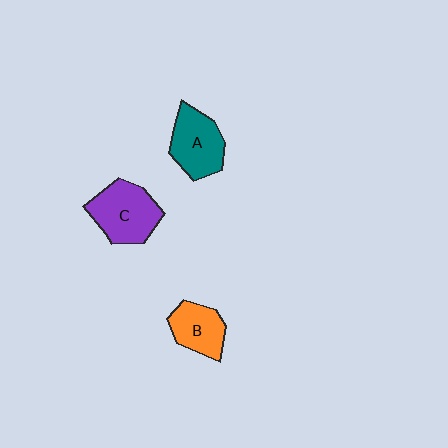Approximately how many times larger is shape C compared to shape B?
Approximately 1.4 times.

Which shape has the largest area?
Shape C (purple).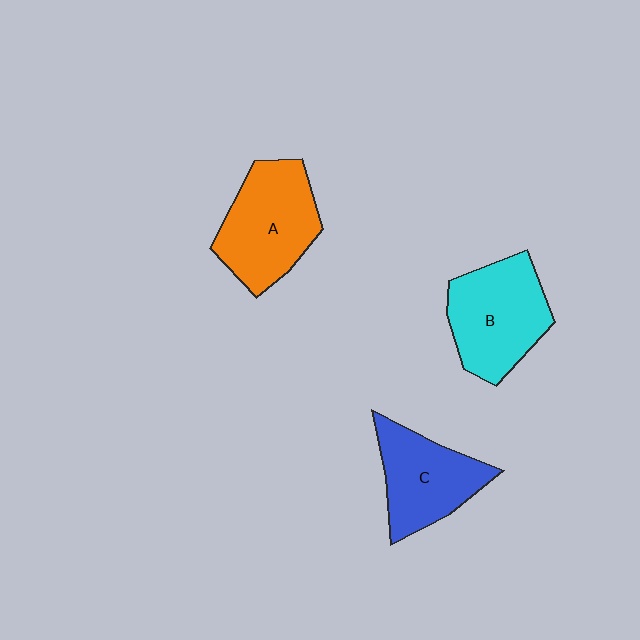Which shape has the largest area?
Shape A (orange).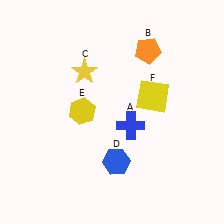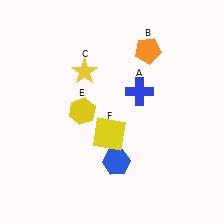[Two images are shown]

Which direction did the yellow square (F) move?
The yellow square (F) moved left.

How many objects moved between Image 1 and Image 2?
2 objects moved between the two images.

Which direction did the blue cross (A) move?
The blue cross (A) moved up.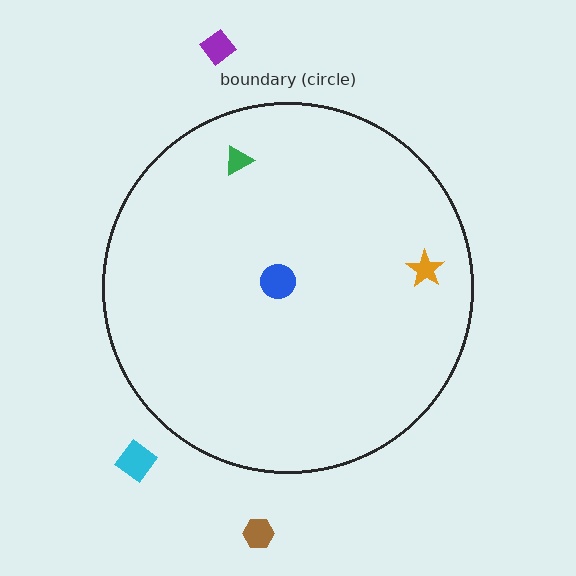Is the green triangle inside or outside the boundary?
Inside.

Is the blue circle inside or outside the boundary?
Inside.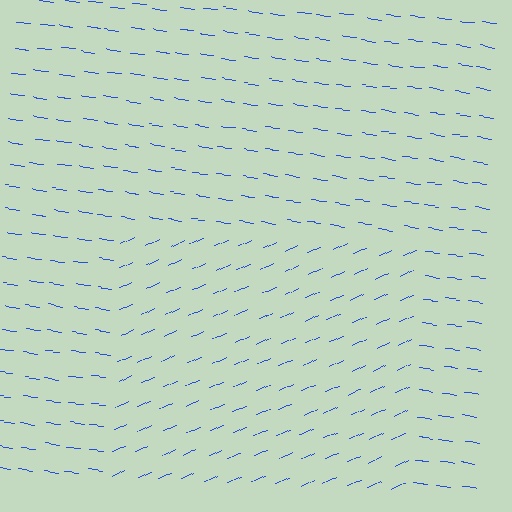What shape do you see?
I see a rectangle.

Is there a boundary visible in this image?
Yes, there is a texture boundary formed by a change in line orientation.